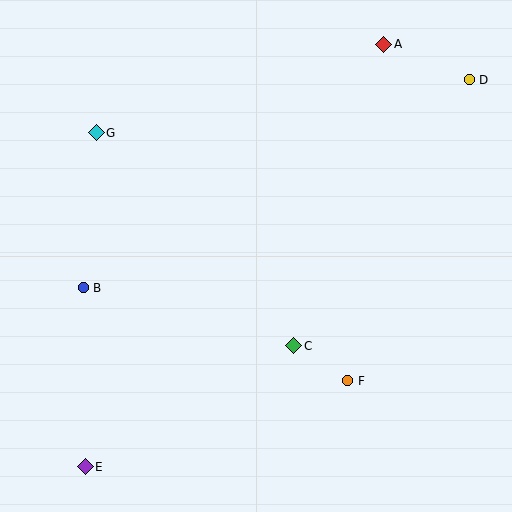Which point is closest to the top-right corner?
Point D is closest to the top-right corner.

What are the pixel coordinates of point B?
Point B is at (83, 288).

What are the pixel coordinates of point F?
Point F is at (348, 381).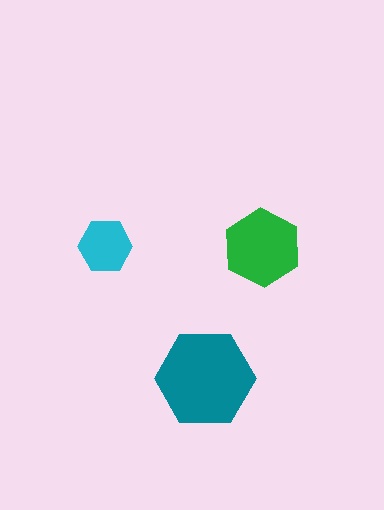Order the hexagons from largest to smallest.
the teal one, the green one, the cyan one.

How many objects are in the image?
There are 3 objects in the image.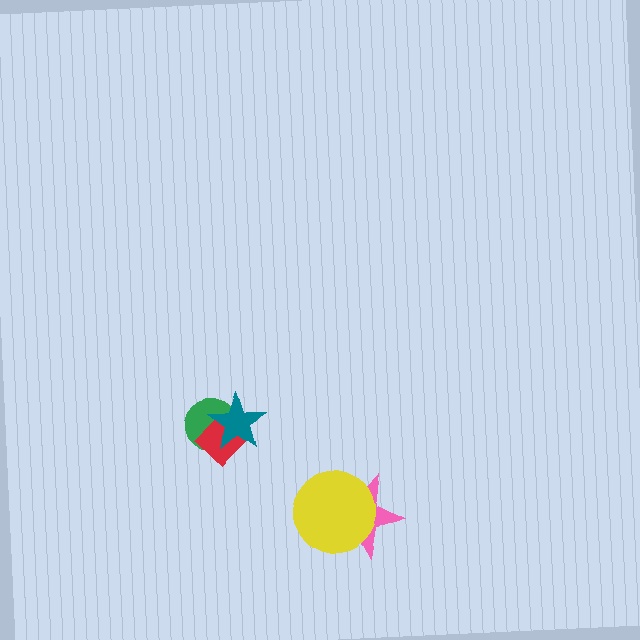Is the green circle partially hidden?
Yes, it is partially covered by another shape.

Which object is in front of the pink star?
The yellow circle is in front of the pink star.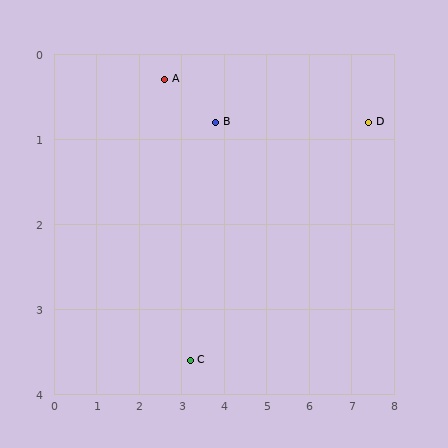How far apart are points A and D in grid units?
Points A and D are about 4.8 grid units apart.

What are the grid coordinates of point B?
Point B is at approximately (3.8, 0.8).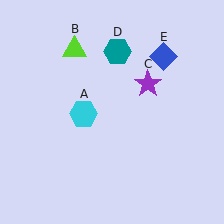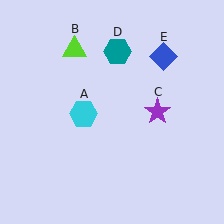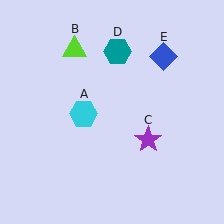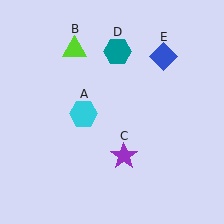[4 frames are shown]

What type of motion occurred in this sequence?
The purple star (object C) rotated clockwise around the center of the scene.